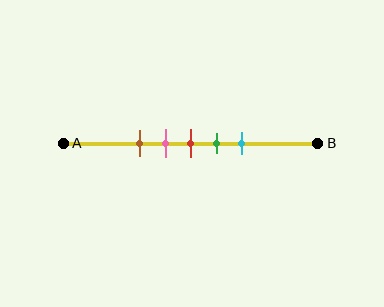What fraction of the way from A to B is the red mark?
The red mark is approximately 50% (0.5) of the way from A to B.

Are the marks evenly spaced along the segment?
Yes, the marks are approximately evenly spaced.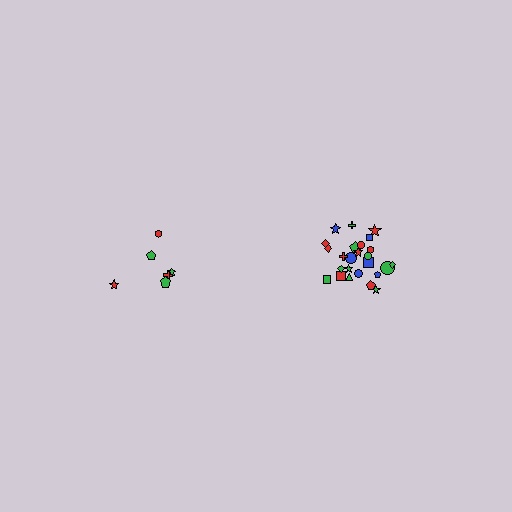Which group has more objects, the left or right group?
The right group.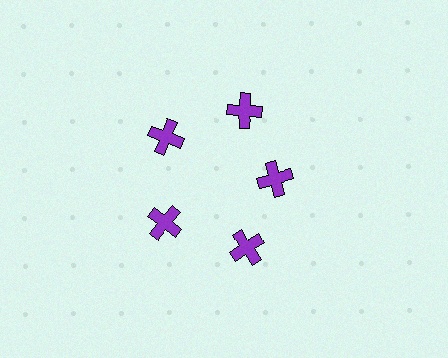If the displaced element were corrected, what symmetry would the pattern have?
It would have 5-fold rotational symmetry — the pattern would map onto itself every 72 degrees.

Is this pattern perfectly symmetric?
No. The 5 purple crosses are arranged in a ring, but one element near the 3 o'clock position is pulled inward toward the center, breaking the 5-fold rotational symmetry.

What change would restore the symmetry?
The symmetry would be restored by moving it outward, back onto the ring so that all 5 crosses sit at equal angles and equal distance from the center.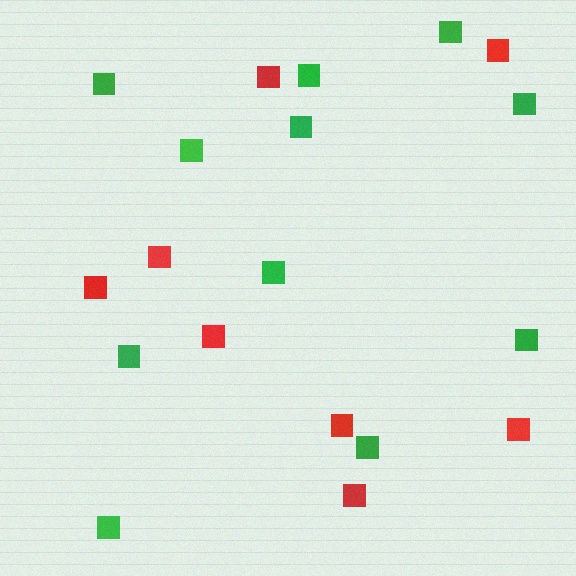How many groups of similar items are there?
There are 2 groups: one group of red squares (8) and one group of green squares (11).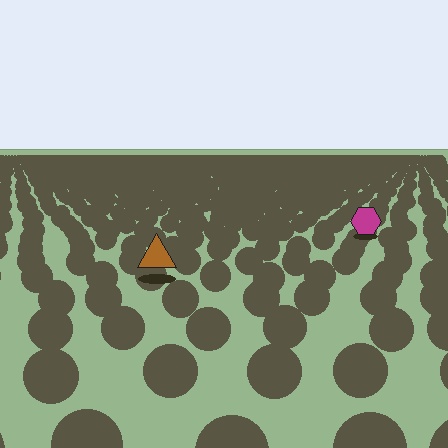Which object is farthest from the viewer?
The magenta hexagon is farthest from the viewer. It appears smaller and the ground texture around it is denser.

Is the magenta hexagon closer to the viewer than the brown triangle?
No. The brown triangle is closer — you can tell from the texture gradient: the ground texture is coarser near it.